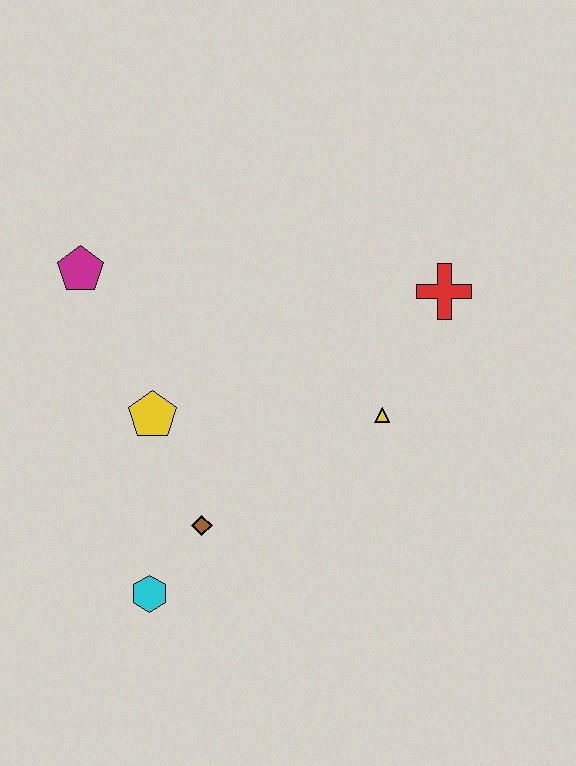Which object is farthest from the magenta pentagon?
The red cross is farthest from the magenta pentagon.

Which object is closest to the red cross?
The yellow triangle is closest to the red cross.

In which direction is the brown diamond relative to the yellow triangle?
The brown diamond is to the left of the yellow triangle.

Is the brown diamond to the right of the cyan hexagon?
Yes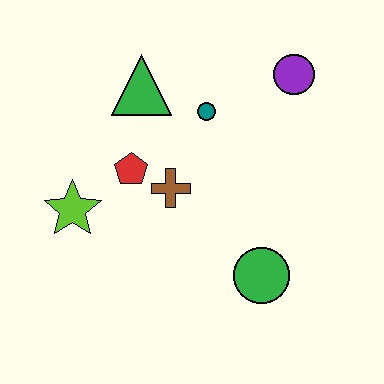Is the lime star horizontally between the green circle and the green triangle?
No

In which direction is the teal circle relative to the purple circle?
The teal circle is to the left of the purple circle.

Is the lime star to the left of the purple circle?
Yes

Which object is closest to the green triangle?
The teal circle is closest to the green triangle.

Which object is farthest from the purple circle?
The lime star is farthest from the purple circle.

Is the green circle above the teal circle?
No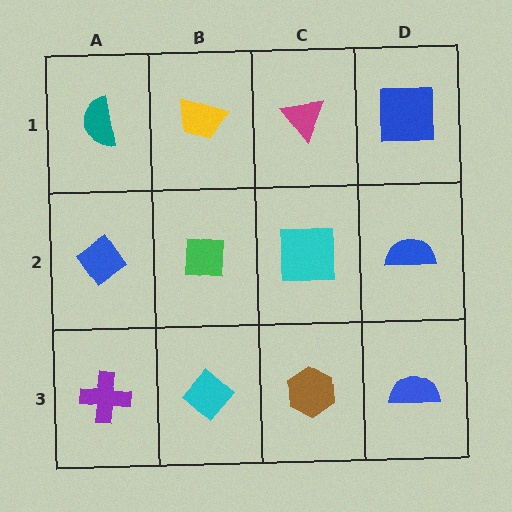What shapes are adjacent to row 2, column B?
A yellow trapezoid (row 1, column B), a cyan diamond (row 3, column B), a blue diamond (row 2, column A), a cyan square (row 2, column C).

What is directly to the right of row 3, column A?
A cyan diamond.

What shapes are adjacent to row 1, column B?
A green square (row 2, column B), a teal semicircle (row 1, column A), a magenta triangle (row 1, column C).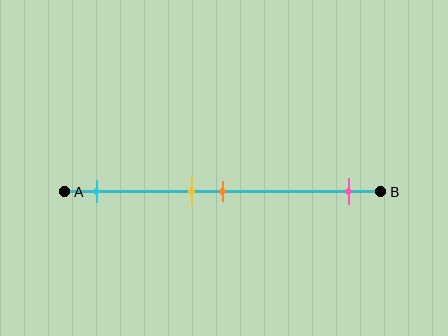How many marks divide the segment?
There are 4 marks dividing the segment.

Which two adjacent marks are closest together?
The yellow and orange marks are the closest adjacent pair.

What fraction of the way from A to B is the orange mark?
The orange mark is approximately 50% (0.5) of the way from A to B.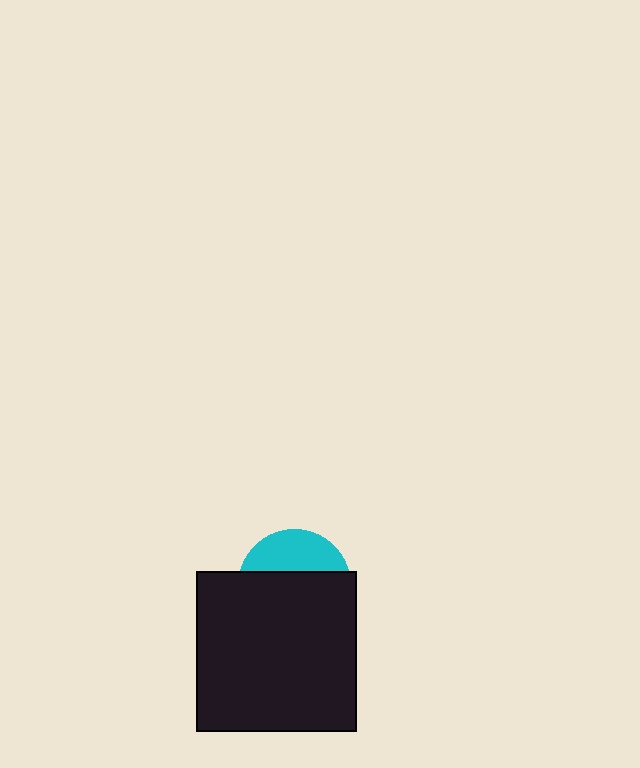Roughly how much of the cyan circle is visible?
A small part of it is visible (roughly 34%).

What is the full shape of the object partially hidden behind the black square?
The partially hidden object is a cyan circle.